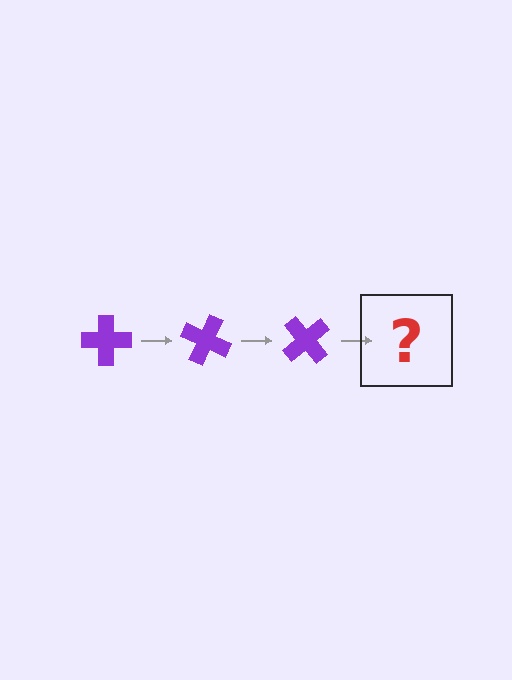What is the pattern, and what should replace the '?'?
The pattern is that the cross rotates 25 degrees each step. The '?' should be a purple cross rotated 75 degrees.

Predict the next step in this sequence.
The next step is a purple cross rotated 75 degrees.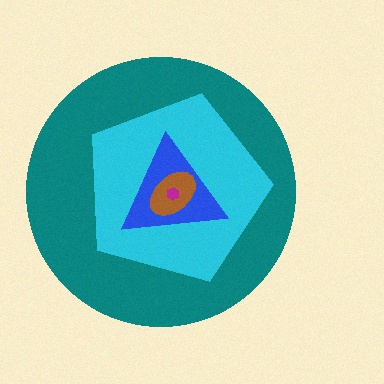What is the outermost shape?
The teal circle.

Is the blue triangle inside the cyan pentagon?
Yes.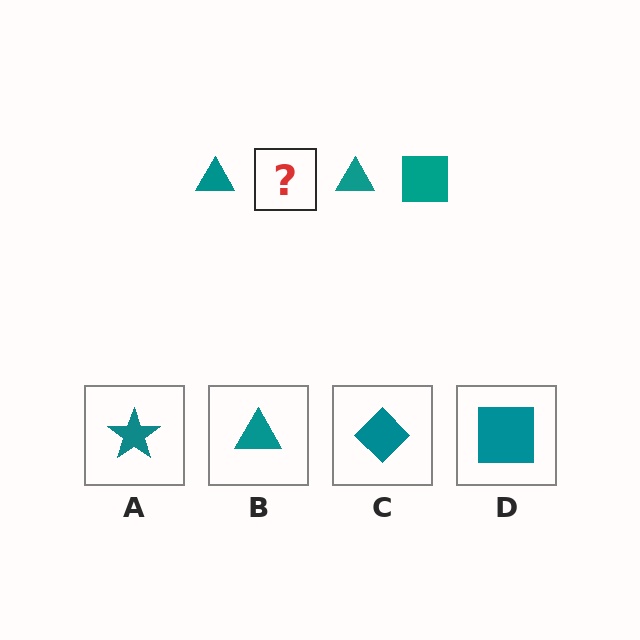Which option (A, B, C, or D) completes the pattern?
D.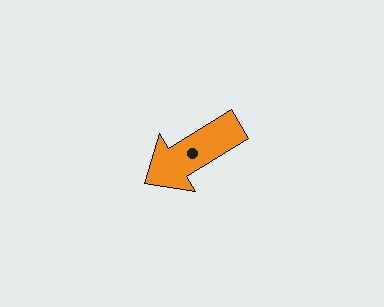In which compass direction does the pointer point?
Southwest.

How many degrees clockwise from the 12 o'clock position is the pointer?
Approximately 238 degrees.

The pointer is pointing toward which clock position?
Roughly 8 o'clock.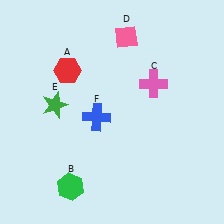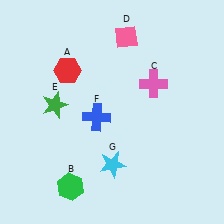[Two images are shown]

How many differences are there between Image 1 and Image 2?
There is 1 difference between the two images.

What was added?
A cyan star (G) was added in Image 2.